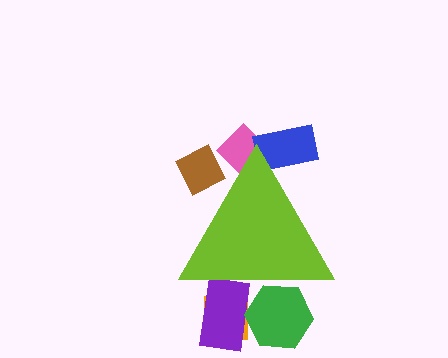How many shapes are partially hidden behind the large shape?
6 shapes are partially hidden.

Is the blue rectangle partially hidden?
Yes, the blue rectangle is partially hidden behind the lime triangle.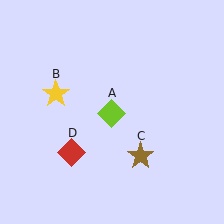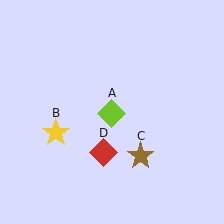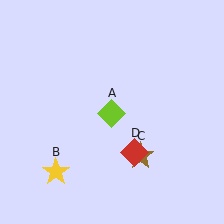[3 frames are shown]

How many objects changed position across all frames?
2 objects changed position: yellow star (object B), red diamond (object D).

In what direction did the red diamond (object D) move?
The red diamond (object D) moved right.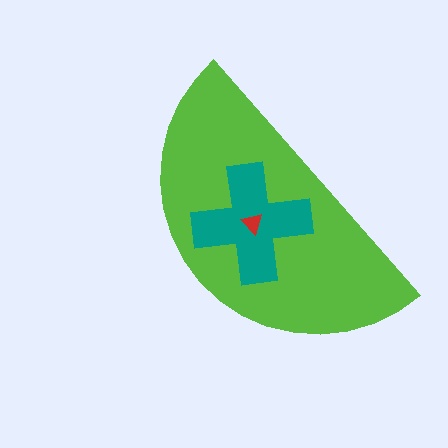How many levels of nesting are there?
3.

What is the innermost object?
The red triangle.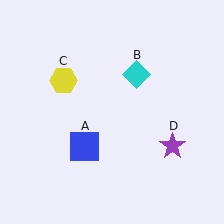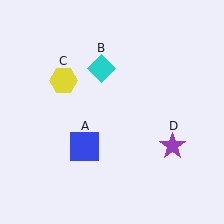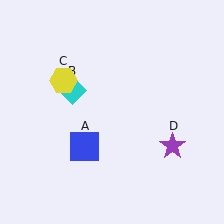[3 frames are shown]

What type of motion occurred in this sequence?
The cyan diamond (object B) rotated counterclockwise around the center of the scene.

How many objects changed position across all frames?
1 object changed position: cyan diamond (object B).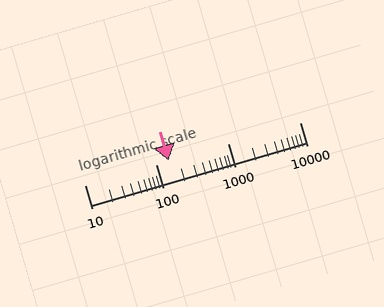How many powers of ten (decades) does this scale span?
The scale spans 3 decades, from 10 to 10000.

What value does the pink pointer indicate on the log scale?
The pointer indicates approximately 150.